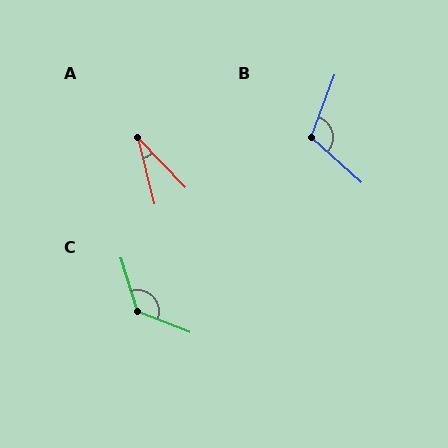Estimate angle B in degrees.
Approximately 111 degrees.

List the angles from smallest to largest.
A (29°), B (111°), C (129°).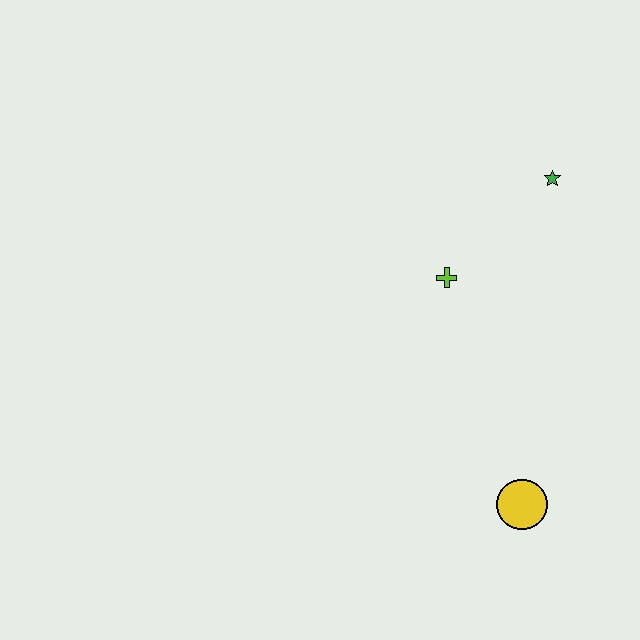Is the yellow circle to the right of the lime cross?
Yes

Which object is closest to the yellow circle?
The lime cross is closest to the yellow circle.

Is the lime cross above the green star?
No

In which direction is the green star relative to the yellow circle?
The green star is above the yellow circle.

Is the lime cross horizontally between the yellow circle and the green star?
No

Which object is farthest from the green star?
The yellow circle is farthest from the green star.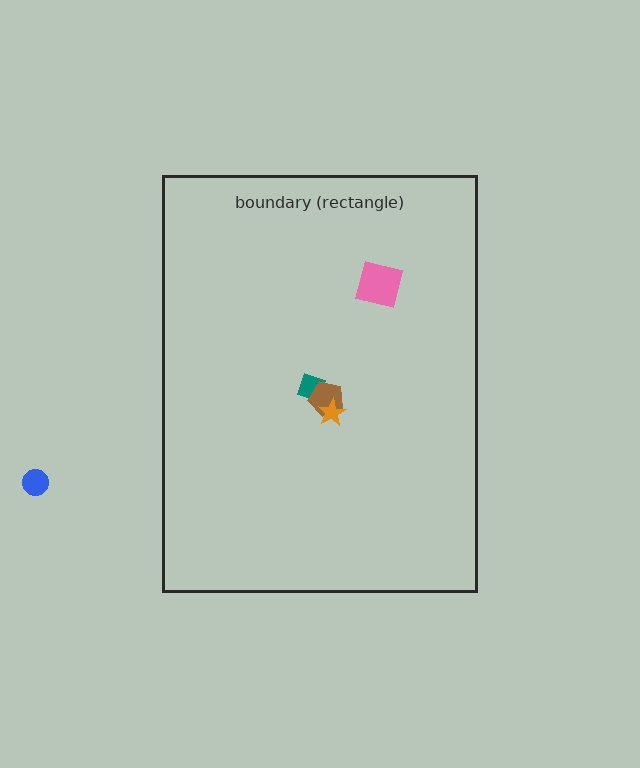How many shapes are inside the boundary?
4 inside, 1 outside.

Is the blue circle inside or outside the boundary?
Outside.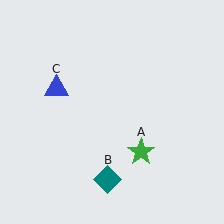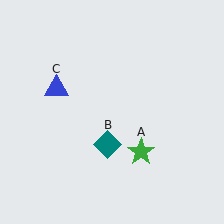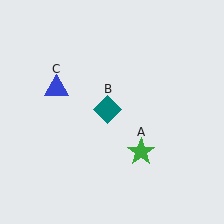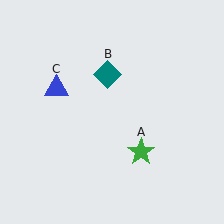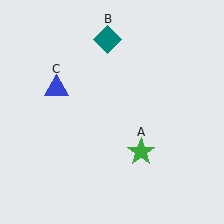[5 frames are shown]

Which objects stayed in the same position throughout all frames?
Green star (object A) and blue triangle (object C) remained stationary.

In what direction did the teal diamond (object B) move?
The teal diamond (object B) moved up.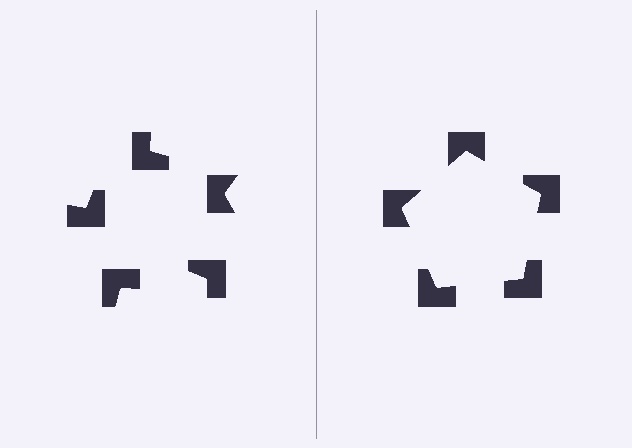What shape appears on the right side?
An illusory pentagon.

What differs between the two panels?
The notched squares are positioned identically on both sides; only the wedge orientations differ. On the right they align to a pentagon; on the left they are misaligned.